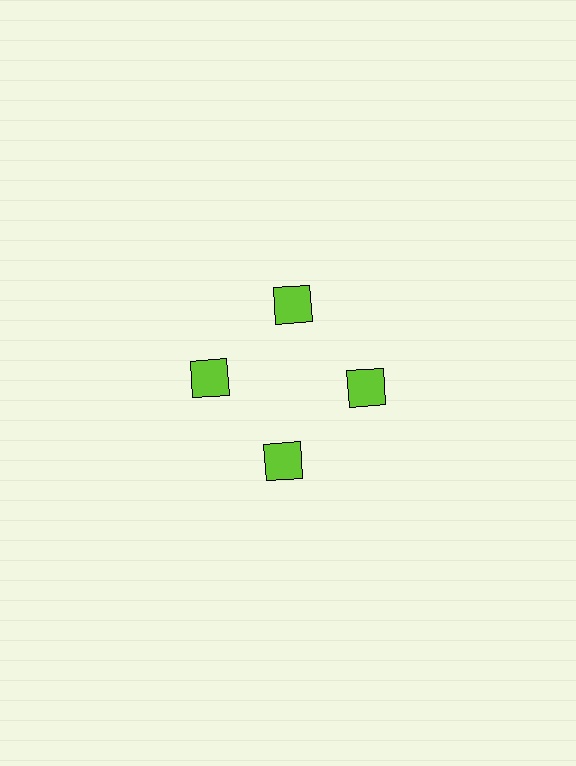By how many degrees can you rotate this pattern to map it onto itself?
The pattern maps onto itself every 90 degrees of rotation.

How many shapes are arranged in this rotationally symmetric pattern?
There are 4 shapes, arranged in 4 groups of 1.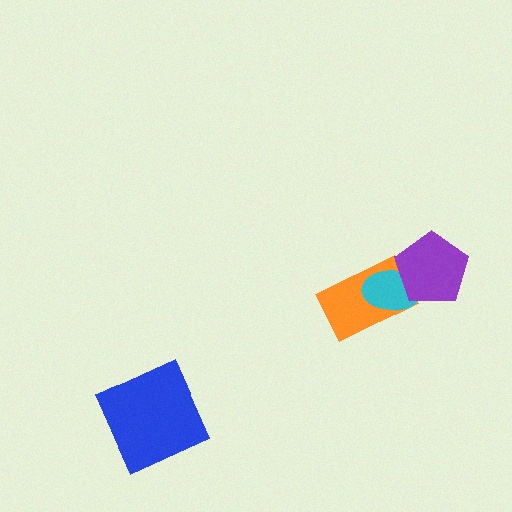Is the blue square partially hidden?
No, no other shape covers it.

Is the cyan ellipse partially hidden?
Yes, it is partially covered by another shape.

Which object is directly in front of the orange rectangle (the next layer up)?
The cyan ellipse is directly in front of the orange rectangle.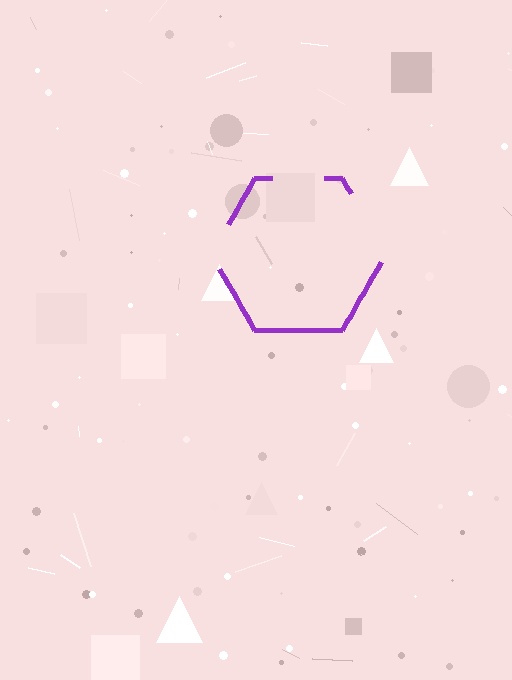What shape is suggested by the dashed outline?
The dashed outline suggests a hexagon.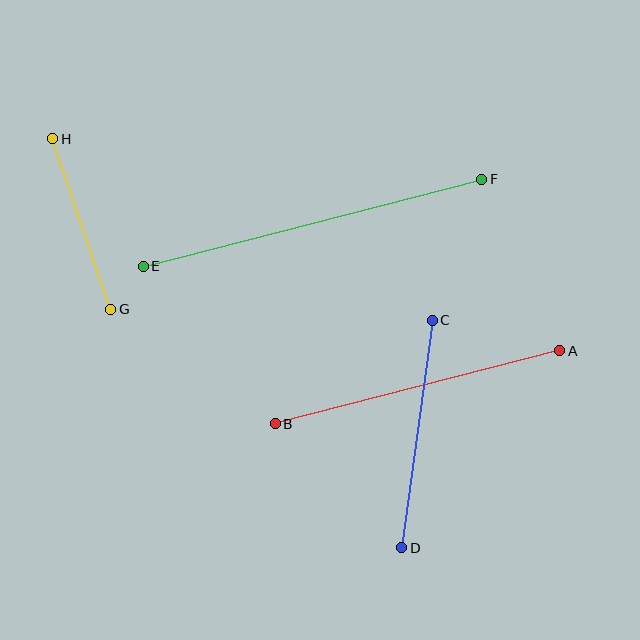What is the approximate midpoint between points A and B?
The midpoint is at approximately (417, 387) pixels.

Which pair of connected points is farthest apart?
Points E and F are farthest apart.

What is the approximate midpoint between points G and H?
The midpoint is at approximately (82, 224) pixels.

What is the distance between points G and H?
The distance is approximately 180 pixels.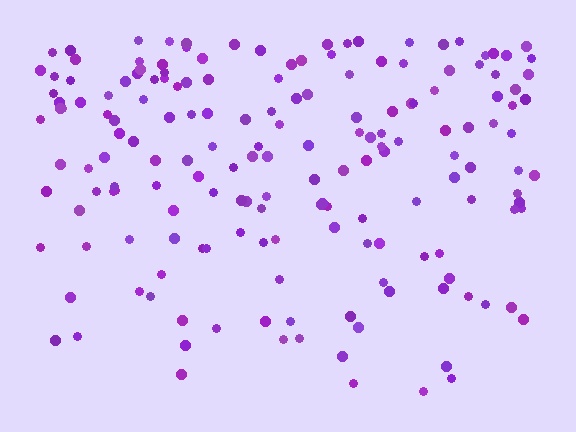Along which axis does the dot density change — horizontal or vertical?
Vertical.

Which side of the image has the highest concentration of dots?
The top.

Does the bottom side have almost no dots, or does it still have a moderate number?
Still a moderate number, just noticeably fewer than the top.